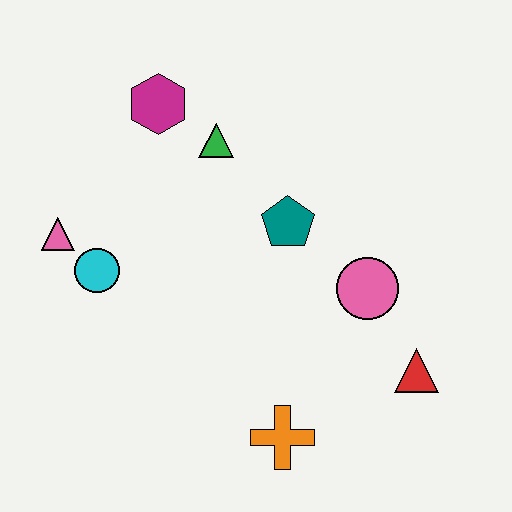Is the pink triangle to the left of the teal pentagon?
Yes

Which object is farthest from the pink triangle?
The red triangle is farthest from the pink triangle.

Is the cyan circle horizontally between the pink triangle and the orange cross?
Yes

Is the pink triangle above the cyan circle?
Yes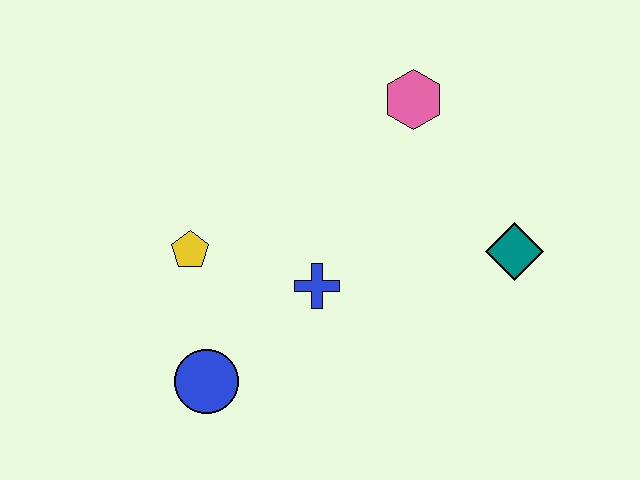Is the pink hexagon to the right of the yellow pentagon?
Yes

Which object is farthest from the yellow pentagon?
The teal diamond is farthest from the yellow pentagon.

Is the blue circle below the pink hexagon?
Yes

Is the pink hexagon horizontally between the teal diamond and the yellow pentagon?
Yes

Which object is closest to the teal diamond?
The pink hexagon is closest to the teal diamond.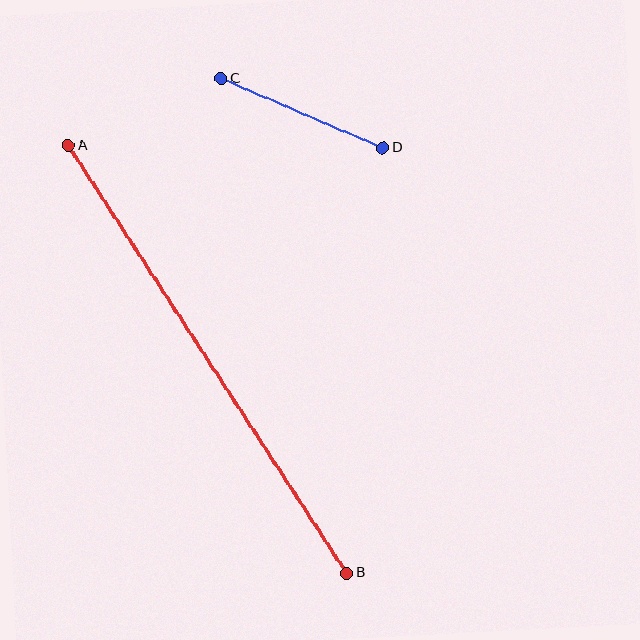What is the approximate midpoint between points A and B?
The midpoint is at approximately (207, 359) pixels.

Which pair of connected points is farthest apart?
Points A and B are farthest apart.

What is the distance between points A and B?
The distance is approximately 510 pixels.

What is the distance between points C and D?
The distance is approximately 176 pixels.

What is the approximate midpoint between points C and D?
The midpoint is at approximately (302, 113) pixels.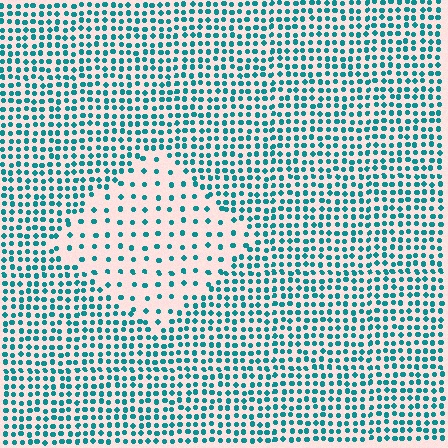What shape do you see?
I see a diamond.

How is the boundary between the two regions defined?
The boundary is defined by a change in element density (approximately 2.5x ratio). All elements are the same color, size, and shape.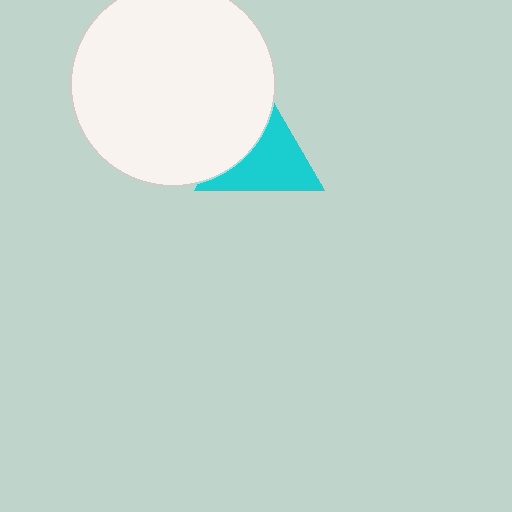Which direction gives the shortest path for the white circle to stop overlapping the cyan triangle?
Moving left gives the shortest separation.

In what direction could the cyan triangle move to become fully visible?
The cyan triangle could move right. That would shift it out from behind the white circle entirely.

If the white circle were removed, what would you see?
You would see the complete cyan triangle.